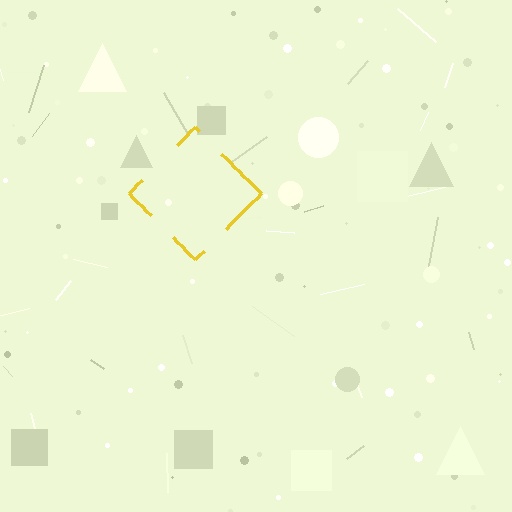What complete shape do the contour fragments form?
The contour fragments form a diamond.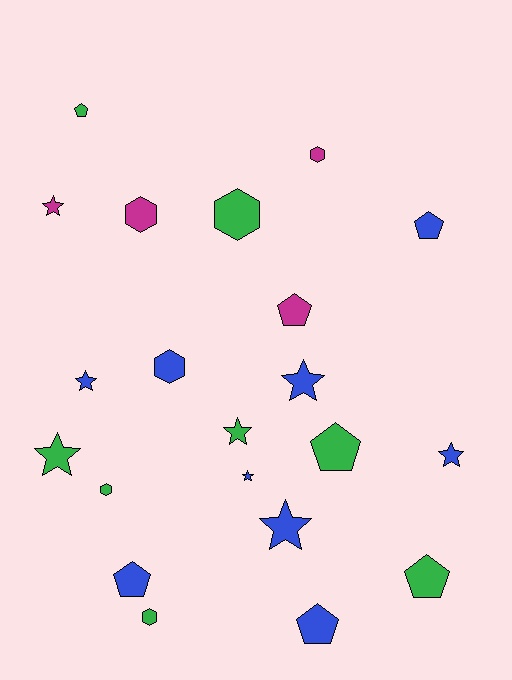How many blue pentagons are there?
There are 3 blue pentagons.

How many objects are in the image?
There are 21 objects.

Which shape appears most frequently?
Star, with 8 objects.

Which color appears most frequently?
Blue, with 9 objects.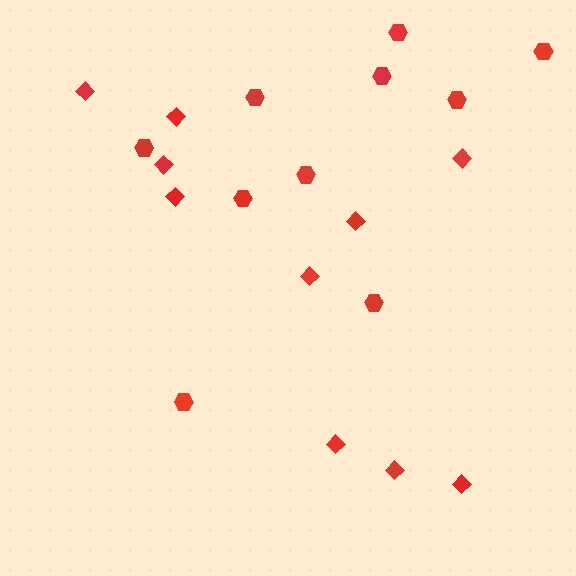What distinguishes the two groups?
There are 2 groups: one group of hexagons (10) and one group of diamonds (10).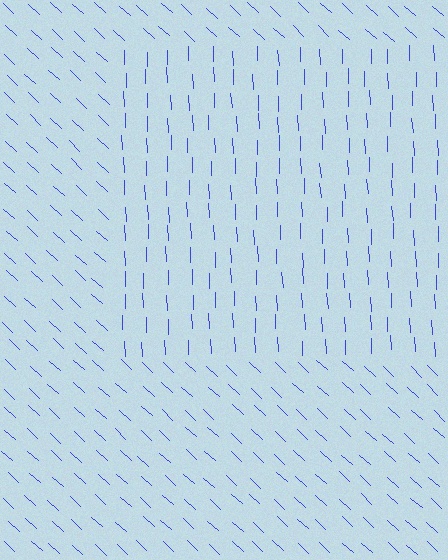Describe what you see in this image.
The image is filled with small blue line segments. A rectangle region in the image has lines oriented differently from the surrounding lines, creating a visible texture boundary.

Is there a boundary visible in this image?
Yes, there is a texture boundary formed by a change in line orientation.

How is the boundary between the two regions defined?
The boundary is defined purely by a change in line orientation (approximately 45 degrees difference). All lines are the same color and thickness.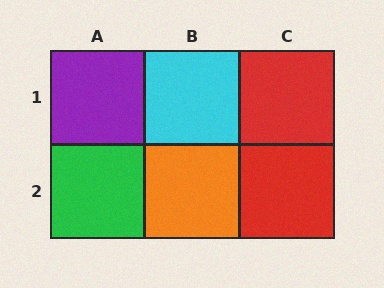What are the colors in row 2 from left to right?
Green, orange, red.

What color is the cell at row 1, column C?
Red.